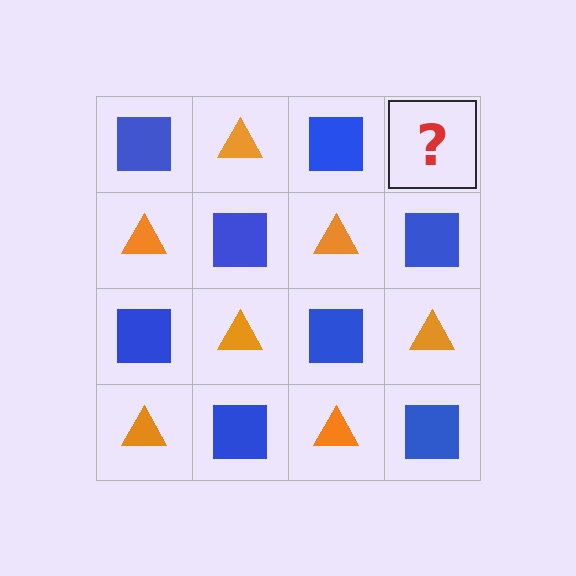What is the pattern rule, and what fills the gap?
The rule is that it alternates blue square and orange triangle in a checkerboard pattern. The gap should be filled with an orange triangle.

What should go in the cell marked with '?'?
The missing cell should contain an orange triangle.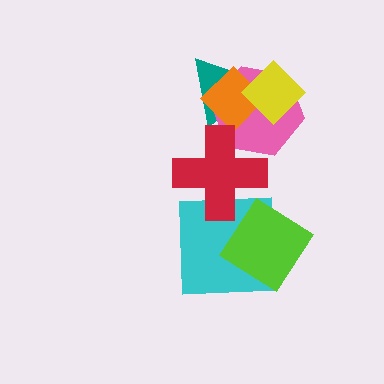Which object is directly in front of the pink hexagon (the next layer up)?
The orange diamond is directly in front of the pink hexagon.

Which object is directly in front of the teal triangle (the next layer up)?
The pink hexagon is directly in front of the teal triangle.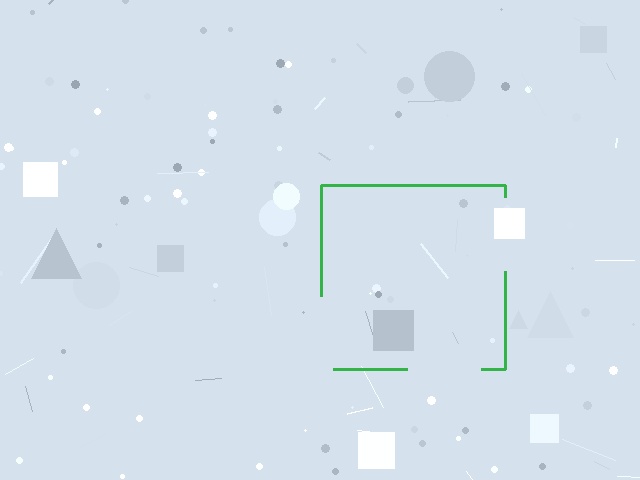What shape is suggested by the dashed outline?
The dashed outline suggests a square.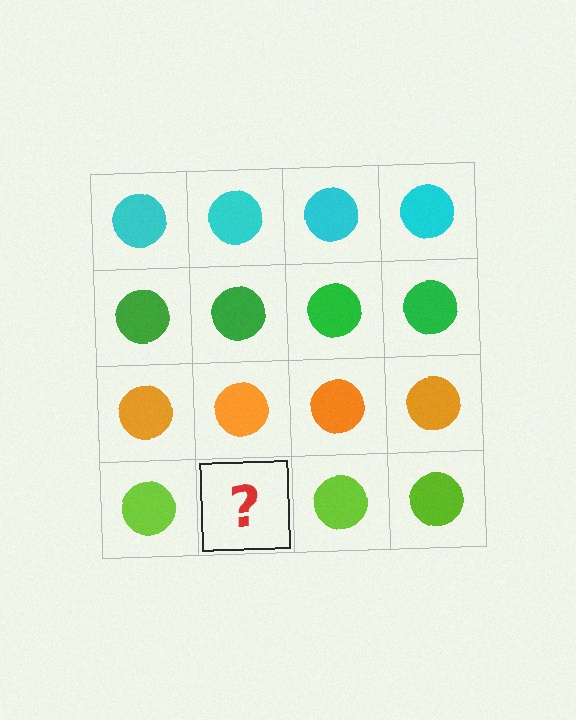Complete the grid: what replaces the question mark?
The question mark should be replaced with a lime circle.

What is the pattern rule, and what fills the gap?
The rule is that each row has a consistent color. The gap should be filled with a lime circle.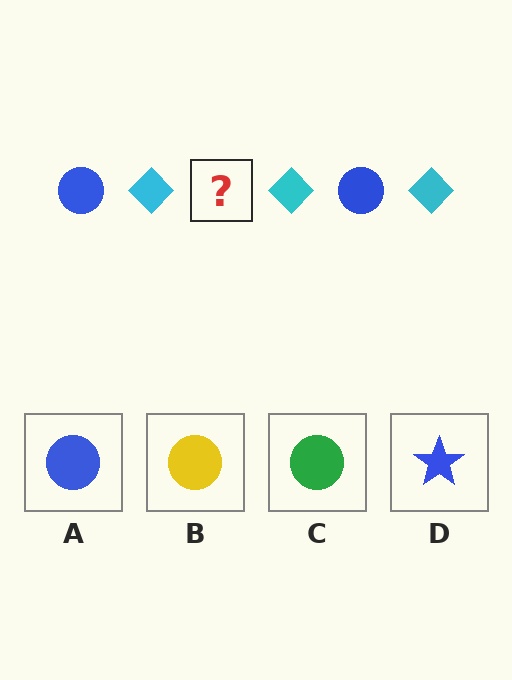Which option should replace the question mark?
Option A.